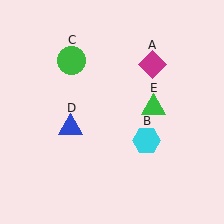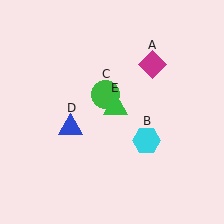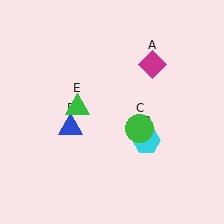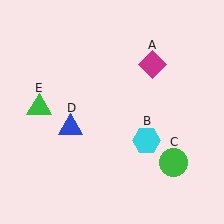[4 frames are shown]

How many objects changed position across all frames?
2 objects changed position: green circle (object C), green triangle (object E).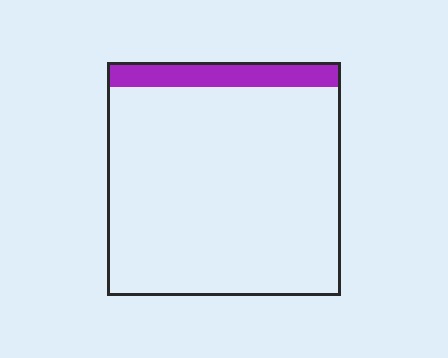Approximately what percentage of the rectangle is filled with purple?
Approximately 10%.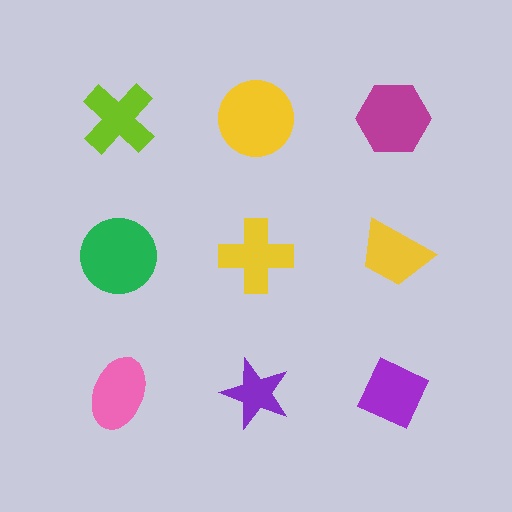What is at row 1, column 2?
A yellow circle.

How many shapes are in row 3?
3 shapes.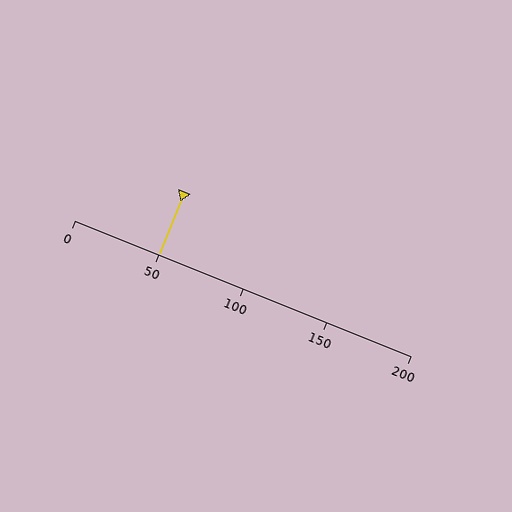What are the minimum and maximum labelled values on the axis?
The axis runs from 0 to 200.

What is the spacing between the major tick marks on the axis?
The major ticks are spaced 50 apart.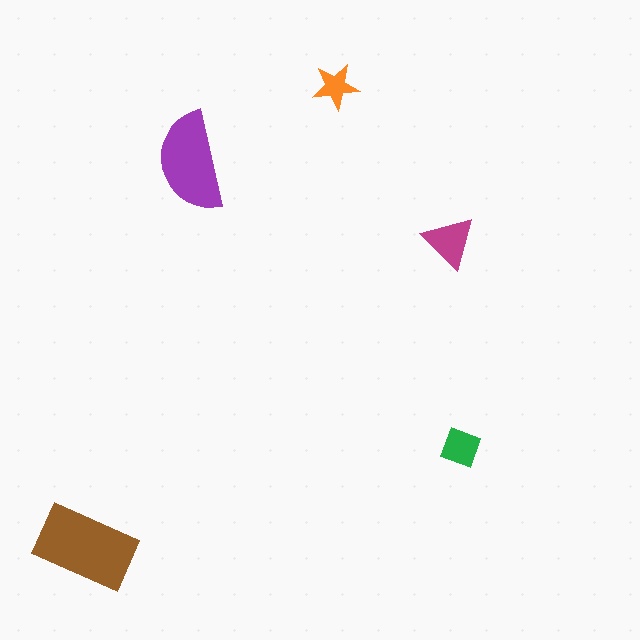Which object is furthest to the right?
The green diamond is rightmost.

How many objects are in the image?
There are 5 objects in the image.